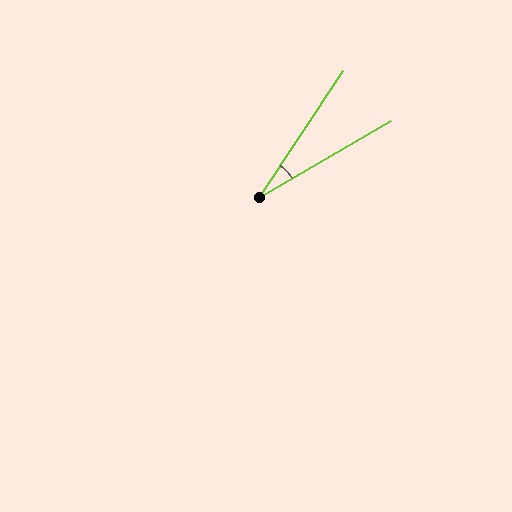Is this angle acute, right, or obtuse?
It is acute.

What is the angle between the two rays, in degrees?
Approximately 26 degrees.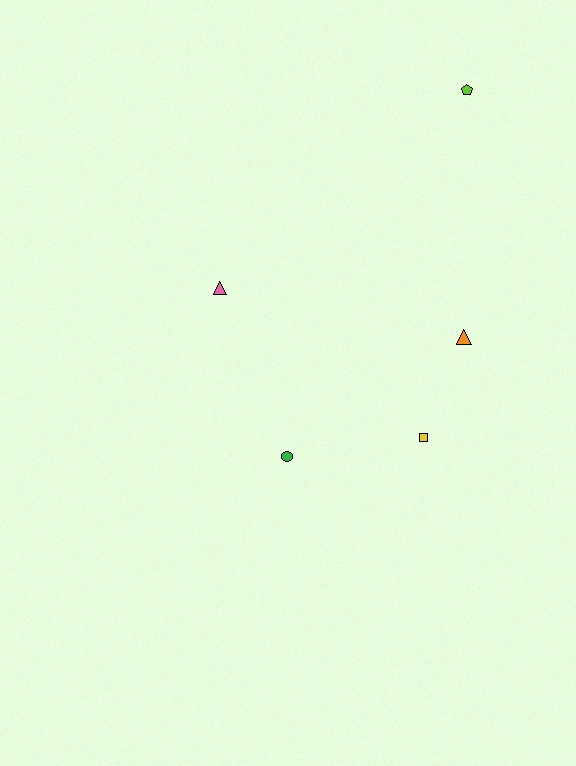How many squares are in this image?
There is 1 square.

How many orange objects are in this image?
There is 1 orange object.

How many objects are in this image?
There are 5 objects.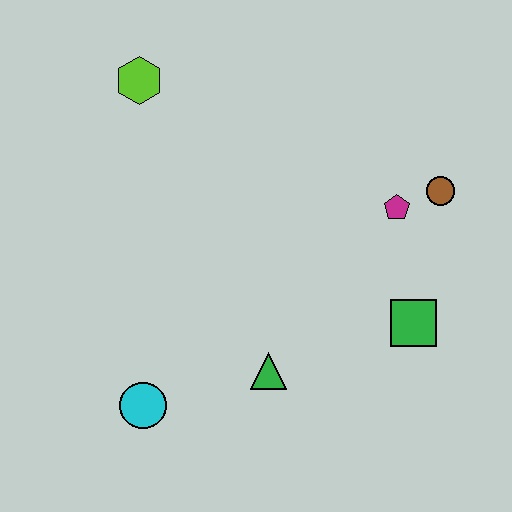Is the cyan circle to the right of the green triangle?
No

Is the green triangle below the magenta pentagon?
Yes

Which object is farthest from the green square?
The lime hexagon is farthest from the green square.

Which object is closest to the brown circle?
The magenta pentagon is closest to the brown circle.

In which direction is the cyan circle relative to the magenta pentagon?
The cyan circle is to the left of the magenta pentagon.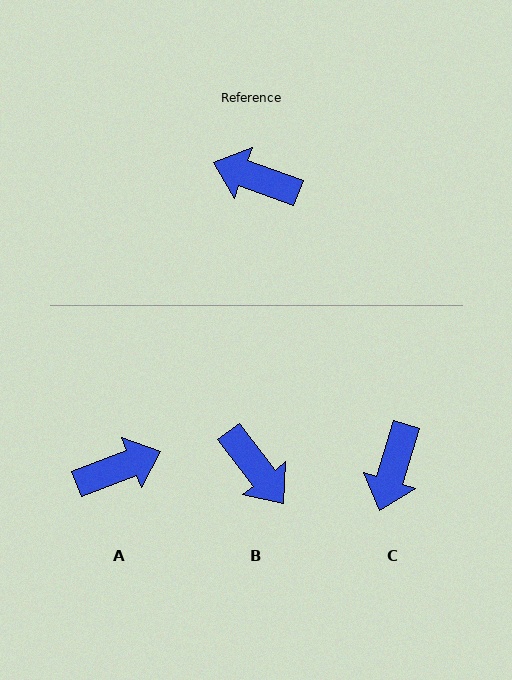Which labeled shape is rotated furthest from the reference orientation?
B, about 147 degrees away.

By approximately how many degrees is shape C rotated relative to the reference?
Approximately 93 degrees counter-clockwise.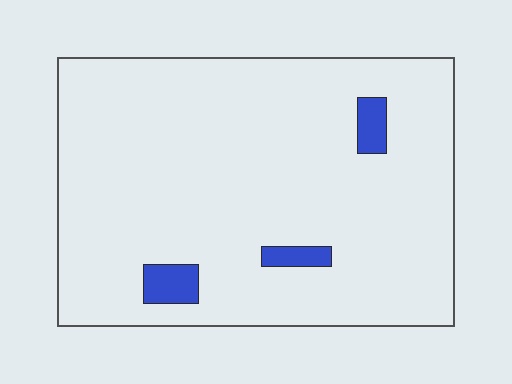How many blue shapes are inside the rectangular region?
3.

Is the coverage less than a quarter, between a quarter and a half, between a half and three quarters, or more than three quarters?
Less than a quarter.